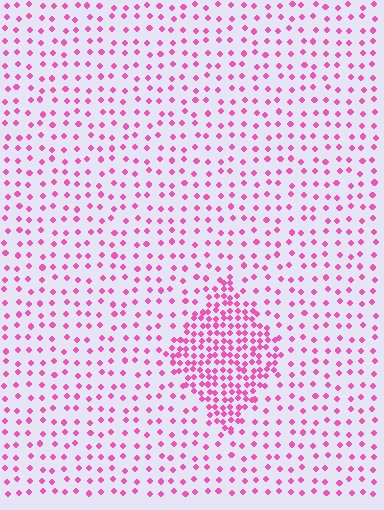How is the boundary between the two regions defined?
The boundary is defined by a change in element density (approximately 2.6x ratio). All elements are the same color, size, and shape.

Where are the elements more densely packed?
The elements are more densely packed inside the diamond boundary.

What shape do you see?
I see a diamond.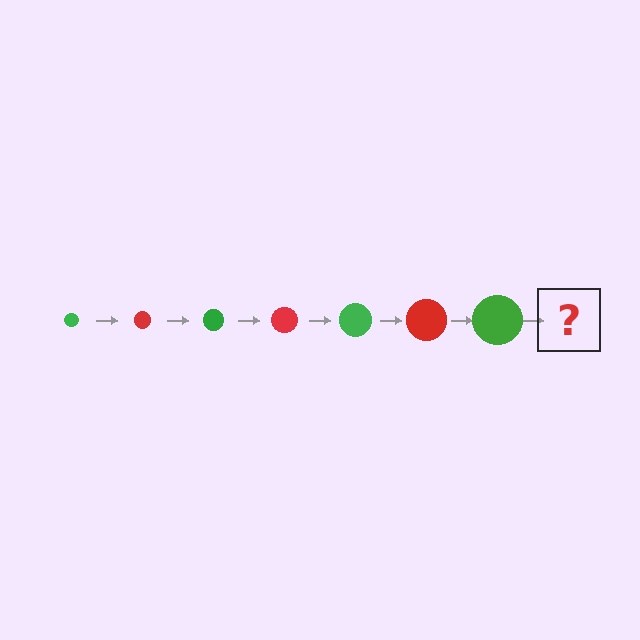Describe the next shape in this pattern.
It should be a red circle, larger than the previous one.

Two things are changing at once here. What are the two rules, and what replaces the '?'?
The two rules are that the circle grows larger each step and the color cycles through green and red. The '?' should be a red circle, larger than the previous one.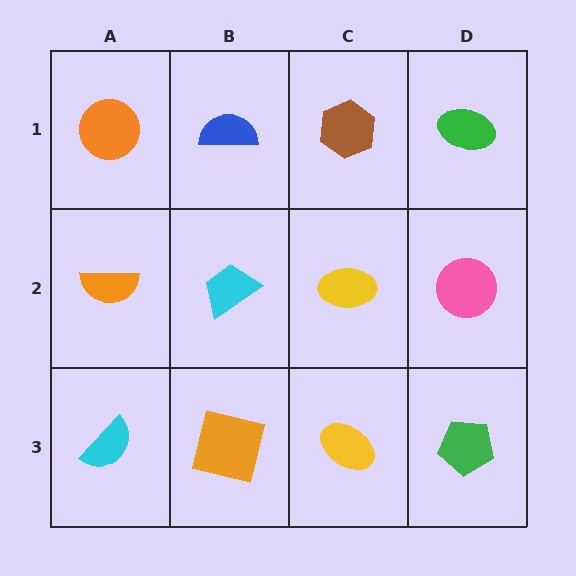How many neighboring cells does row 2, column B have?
4.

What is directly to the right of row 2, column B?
A yellow ellipse.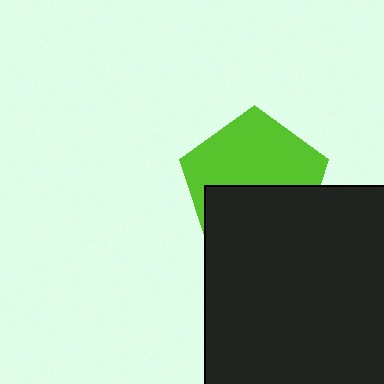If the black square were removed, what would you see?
You would see the complete lime pentagon.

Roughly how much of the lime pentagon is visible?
About half of it is visible (roughly 55%).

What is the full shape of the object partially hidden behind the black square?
The partially hidden object is a lime pentagon.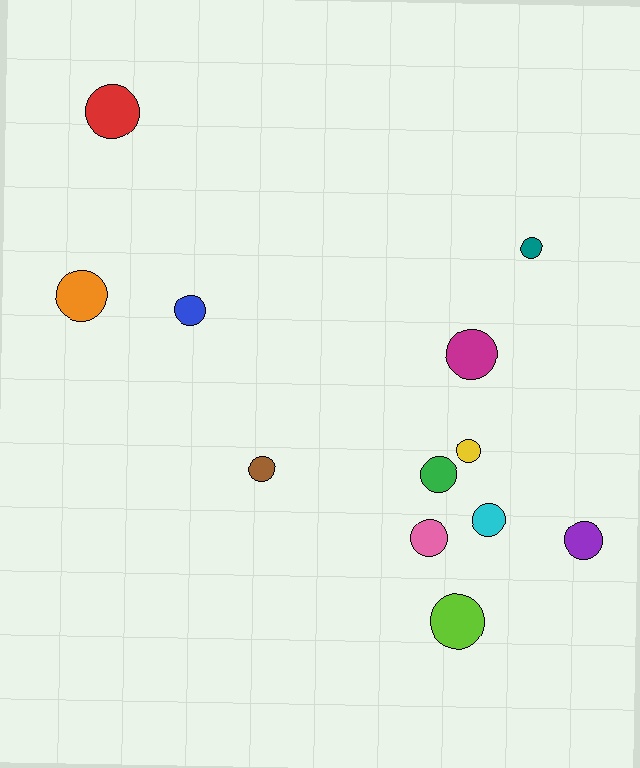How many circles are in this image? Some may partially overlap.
There are 12 circles.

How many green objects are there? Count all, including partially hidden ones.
There is 1 green object.